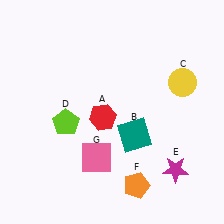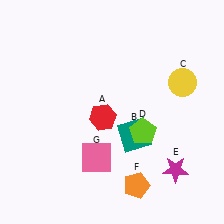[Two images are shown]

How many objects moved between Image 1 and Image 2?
1 object moved between the two images.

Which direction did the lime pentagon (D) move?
The lime pentagon (D) moved right.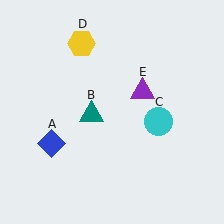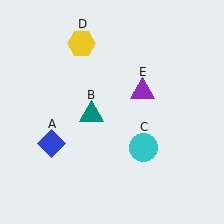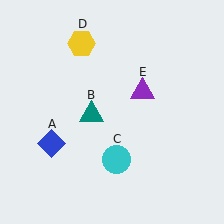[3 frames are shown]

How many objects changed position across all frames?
1 object changed position: cyan circle (object C).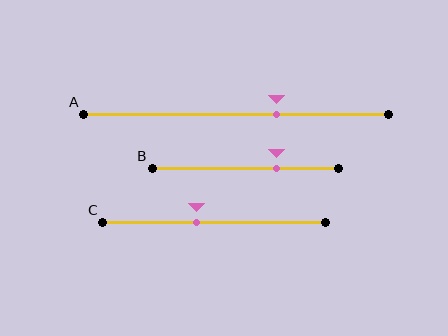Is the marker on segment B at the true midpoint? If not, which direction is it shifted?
No, the marker on segment B is shifted to the right by about 17% of the segment length.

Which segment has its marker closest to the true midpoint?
Segment C has its marker closest to the true midpoint.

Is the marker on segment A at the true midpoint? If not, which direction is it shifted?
No, the marker on segment A is shifted to the right by about 14% of the segment length.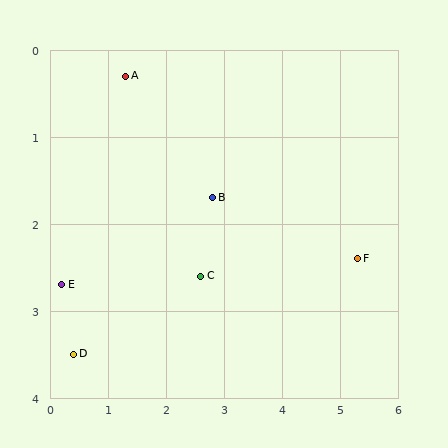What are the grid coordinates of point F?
Point F is at approximately (5.3, 2.4).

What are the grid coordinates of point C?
Point C is at approximately (2.6, 2.6).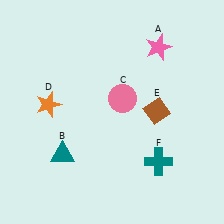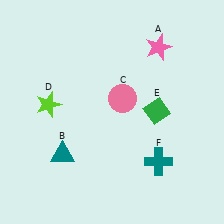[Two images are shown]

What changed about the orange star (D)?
In Image 1, D is orange. In Image 2, it changed to lime.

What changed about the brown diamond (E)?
In Image 1, E is brown. In Image 2, it changed to green.